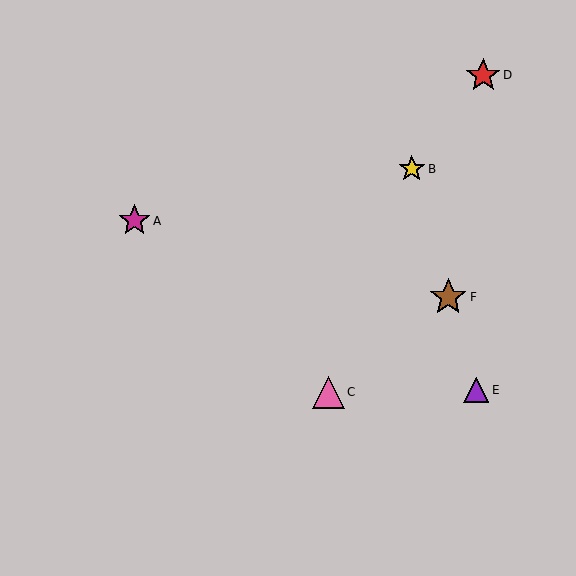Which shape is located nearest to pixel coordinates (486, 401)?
The purple triangle (labeled E) at (476, 390) is nearest to that location.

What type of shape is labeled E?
Shape E is a purple triangle.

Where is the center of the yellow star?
The center of the yellow star is at (412, 169).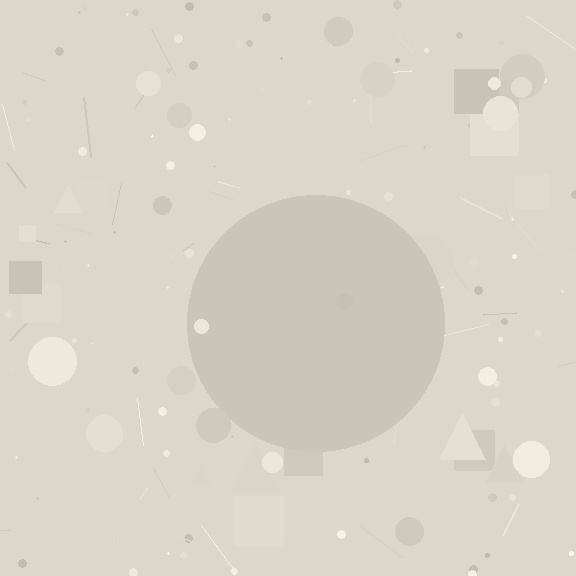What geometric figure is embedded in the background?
A circle is embedded in the background.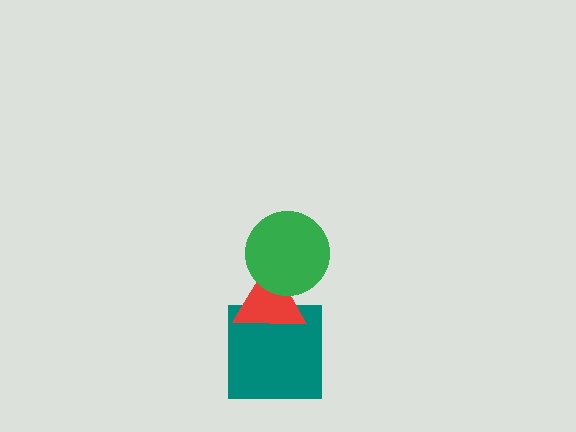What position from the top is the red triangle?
The red triangle is 2nd from the top.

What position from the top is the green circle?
The green circle is 1st from the top.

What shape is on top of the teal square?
The red triangle is on top of the teal square.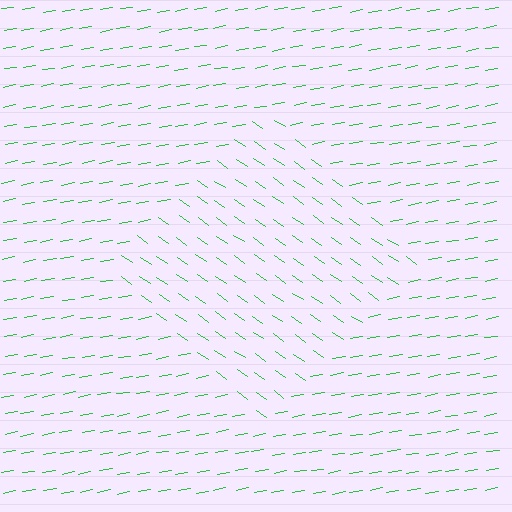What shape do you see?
I see a diamond.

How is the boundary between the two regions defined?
The boundary is defined purely by a change in line orientation (approximately 45 degrees difference). All lines are the same color and thickness.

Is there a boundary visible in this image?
Yes, there is a texture boundary formed by a change in line orientation.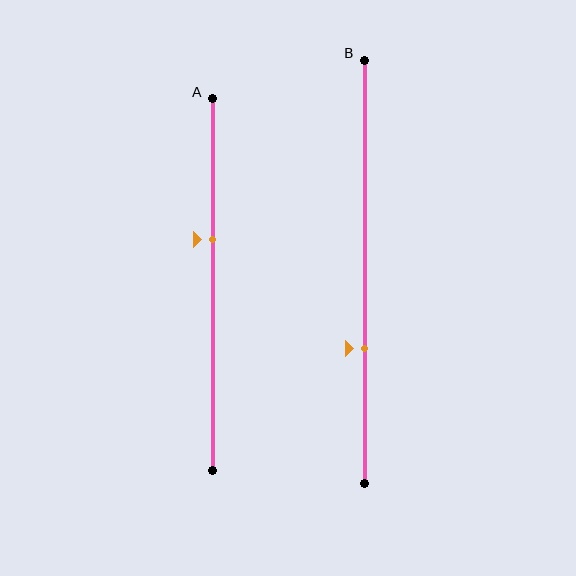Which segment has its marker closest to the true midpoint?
Segment A has its marker closest to the true midpoint.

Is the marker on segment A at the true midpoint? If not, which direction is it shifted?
No, the marker on segment A is shifted upward by about 12% of the segment length.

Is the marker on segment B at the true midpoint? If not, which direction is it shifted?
No, the marker on segment B is shifted downward by about 18% of the segment length.